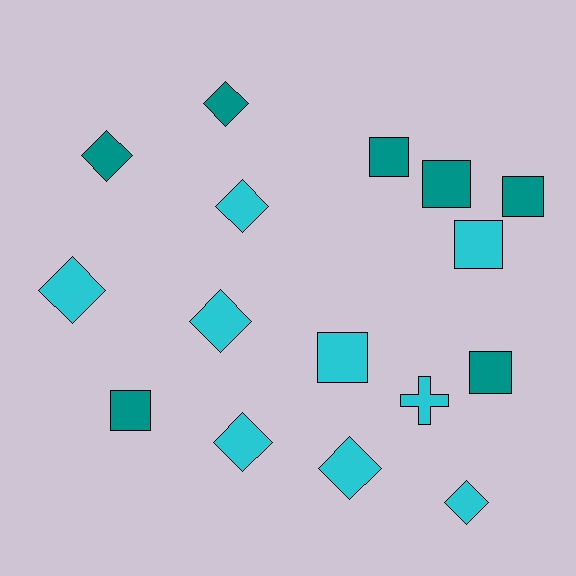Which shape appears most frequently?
Diamond, with 8 objects.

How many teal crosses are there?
There are no teal crosses.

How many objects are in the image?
There are 16 objects.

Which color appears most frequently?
Cyan, with 9 objects.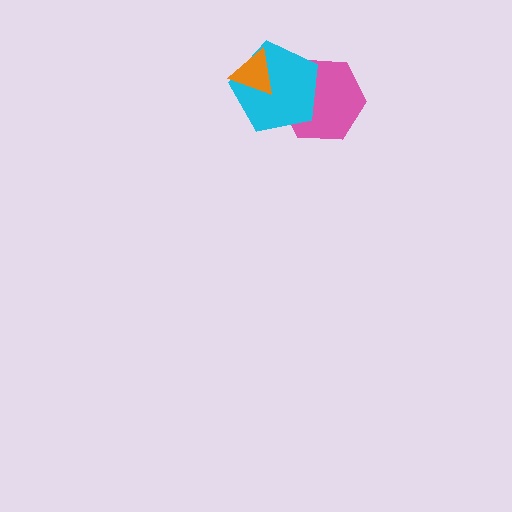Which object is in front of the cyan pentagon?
The orange triangle is in front of the cyan pentagon.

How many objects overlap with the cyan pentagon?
2 objects overlap with the cyan pentagon.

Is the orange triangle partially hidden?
No, no other shape covers it.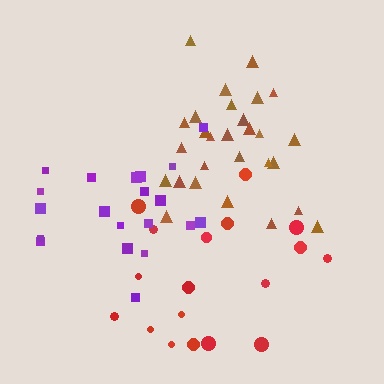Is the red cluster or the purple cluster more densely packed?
Purple.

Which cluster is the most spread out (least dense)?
Red.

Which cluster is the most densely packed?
Brown.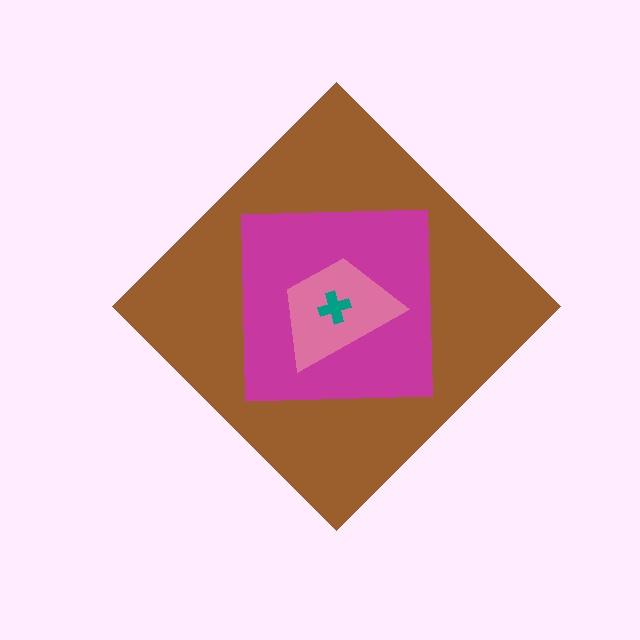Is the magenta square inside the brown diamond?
Yes.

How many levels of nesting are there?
4.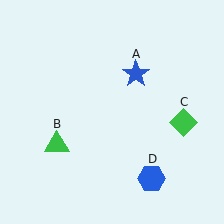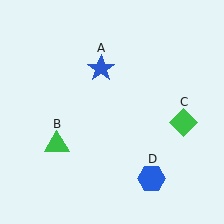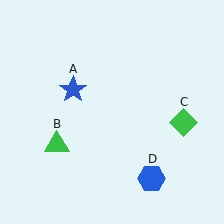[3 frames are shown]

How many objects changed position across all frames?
1 object changed position: blue star (object A).